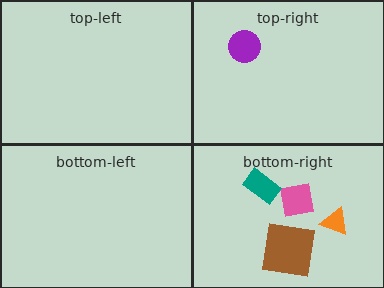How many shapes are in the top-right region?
1.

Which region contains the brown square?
The bottom-right region.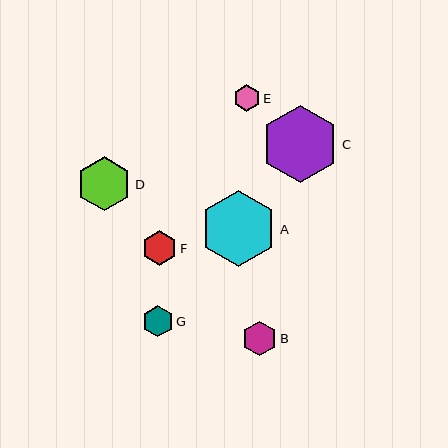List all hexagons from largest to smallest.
From largest to smallest: C, A, D, F, B, G, E.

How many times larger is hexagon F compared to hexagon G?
Hexagon F is approximately 1.1 times the size of hexagon G.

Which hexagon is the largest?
Hexagon C is the largest with a size of approximately 77 pixels.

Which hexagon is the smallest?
Hexagon E is the smallest with a size of approximately 27 pixels.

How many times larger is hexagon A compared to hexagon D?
Hexagon A is approximately 1.4 times the size of hexagon D.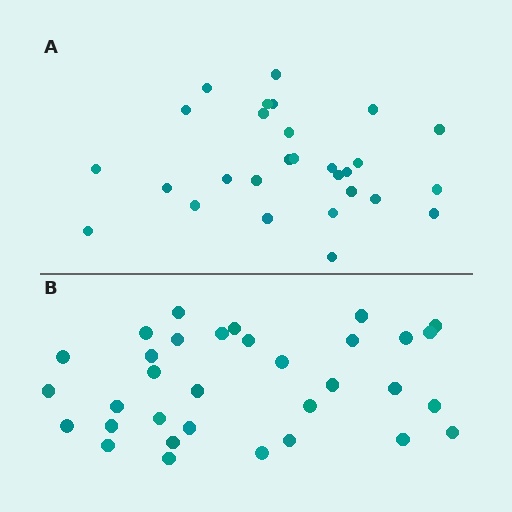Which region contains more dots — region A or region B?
Region B (the bottom region) has more dots.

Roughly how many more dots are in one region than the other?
Region B has about 5 more dots than region A.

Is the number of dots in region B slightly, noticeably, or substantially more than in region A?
Region B has only slightly more — the two regions are fairly close. The ratio is roughly 1.2 to 1.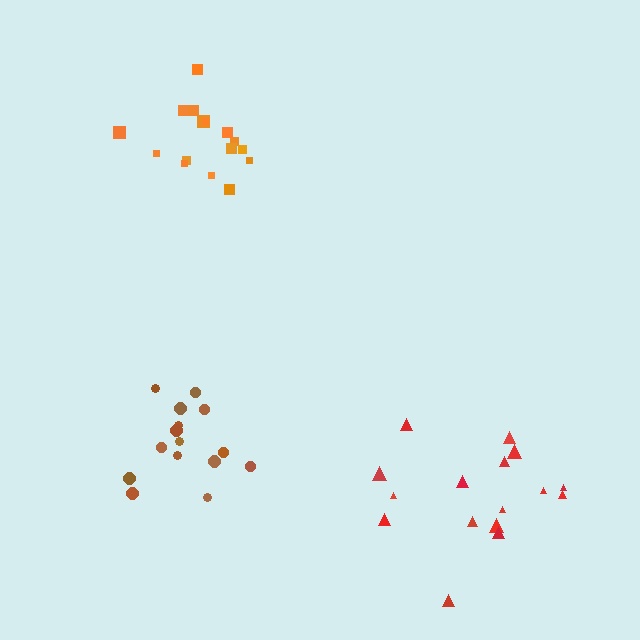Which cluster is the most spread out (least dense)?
Red.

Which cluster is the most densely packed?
Brown.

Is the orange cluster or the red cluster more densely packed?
Orange.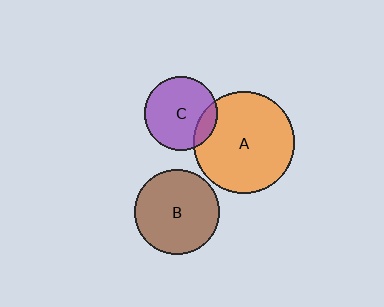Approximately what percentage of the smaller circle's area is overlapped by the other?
Approximately 15%.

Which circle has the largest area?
Circle A (orange).